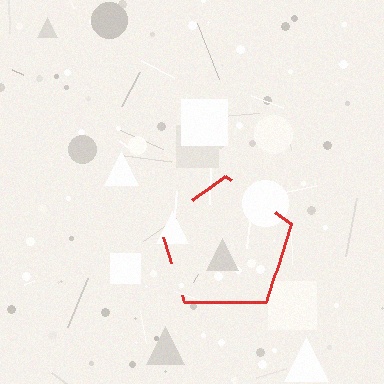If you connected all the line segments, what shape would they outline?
They would outline a pentagon.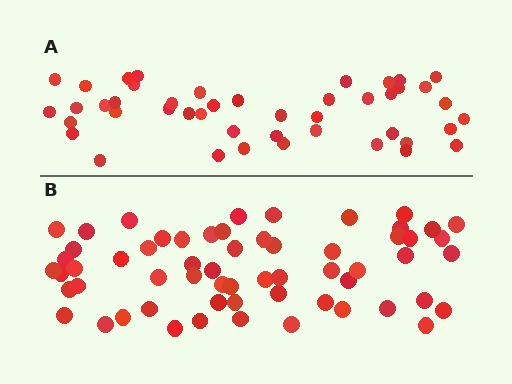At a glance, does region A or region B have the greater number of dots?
Region B (the bottom region) has more dots.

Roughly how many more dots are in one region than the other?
Region B has approximately 15 more dots than region A.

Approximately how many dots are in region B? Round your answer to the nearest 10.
About 60 dots.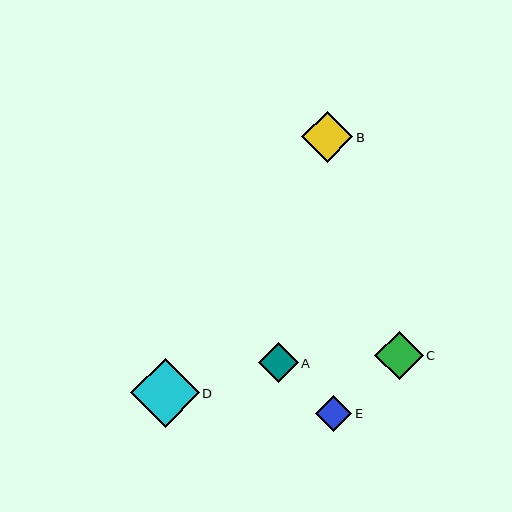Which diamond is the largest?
Diamond D is the largest with a size of approximately 68 pixels.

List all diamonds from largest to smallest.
From largest to smallest: D, B, C, A, E.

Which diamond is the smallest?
Diamond E is the smallest with a size of approximately 36 pixels.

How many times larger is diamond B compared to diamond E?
Diamond B is approximately 1.4 times the size of diamond E.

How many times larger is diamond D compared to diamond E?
Diamond D is approximately 1.9 times the size of diamond E.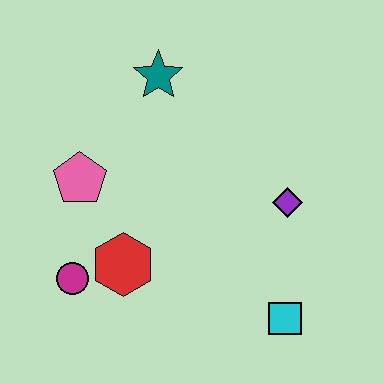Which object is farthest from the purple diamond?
The magenta circle is farthest from the purple diamond.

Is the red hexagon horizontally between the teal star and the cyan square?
No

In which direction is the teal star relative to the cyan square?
The teal star is above the cyan square.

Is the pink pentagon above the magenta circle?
Yes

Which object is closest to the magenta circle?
The red hexagon is closest to the magenta circle.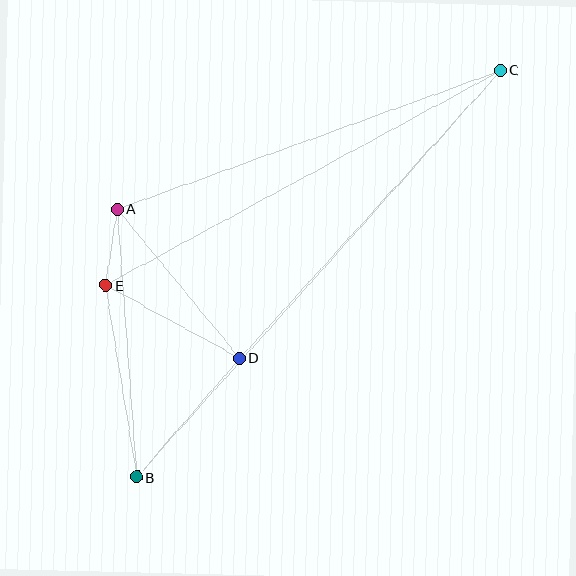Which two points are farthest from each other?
Points B and C are farthest from each other.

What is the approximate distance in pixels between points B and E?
The distance between B and E is approximately 194 pixels.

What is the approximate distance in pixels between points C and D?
The distance between C and D is approximately 389 pixels.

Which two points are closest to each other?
Points A and E are closest to each other.